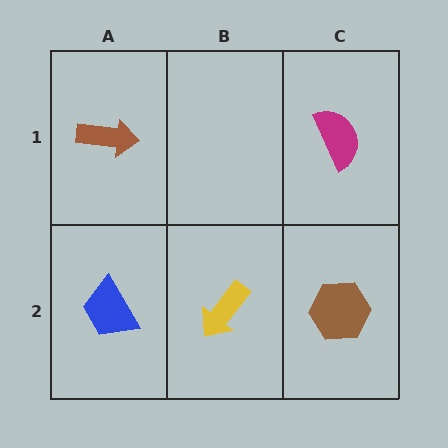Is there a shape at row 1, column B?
No, that cell is empty.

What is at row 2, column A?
A blue trapezoid.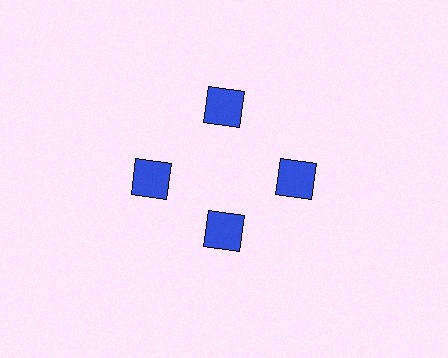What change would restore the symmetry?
The symmetry would be restored by moving it outward, back onto the ring so that all 4 squares sit at equal angles and equal distance from the center.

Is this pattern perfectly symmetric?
No. The 4 blue squares are arranged in a ring, but one element near the 6 o'clock position is pulled inward toward the center, breaking the 4-fold rotational symmetry.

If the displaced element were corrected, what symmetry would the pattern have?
It would have 4-fold rotational symmetry — the pattern would map onto itself every 90 degrees.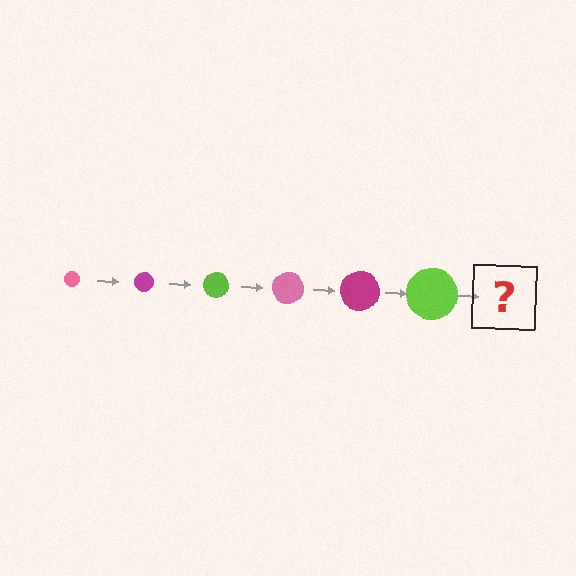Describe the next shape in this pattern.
It should be a pink circle, larger than the previous one.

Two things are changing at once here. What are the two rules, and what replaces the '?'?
The two rules are that the circle grows larger each step and the color cycles through pink, magenta, and lime. The '?' should be a pink circle, larger than the previous one.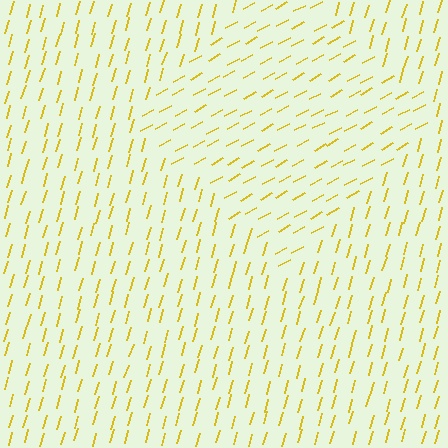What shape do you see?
I see a diamond.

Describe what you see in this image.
The image is filled with small yellow line segments. A diamond region in the image has lines oriented differently from the surrounding lines, creating a visible texture boundary.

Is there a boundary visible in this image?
Yes, there is a texture boundary formed by a change in line orientation.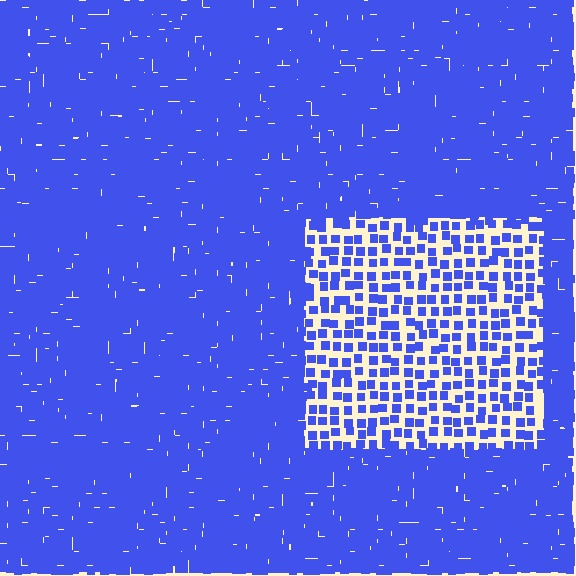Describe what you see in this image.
The image contains small blue elements arranged at two different densities. A rectangle-shaped region is visible where the elements are less densely packed than the surrounding area.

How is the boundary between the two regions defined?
The boundary is defined by a change in element density (approximately 2.8x ratio). All elements are the same color, size, and shape.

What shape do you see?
I see a rectangle.